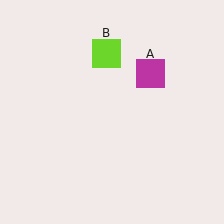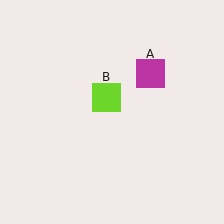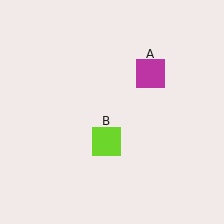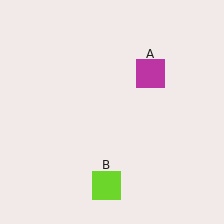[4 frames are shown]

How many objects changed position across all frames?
1 object changed position: lime square (object B).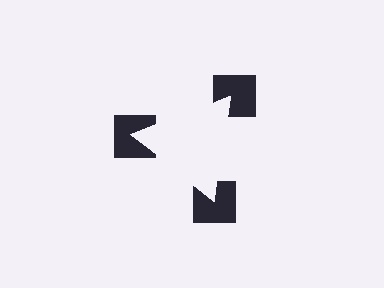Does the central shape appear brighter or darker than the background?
It typically appears slightly brighter than the background, even though no actual brightness change is drawn.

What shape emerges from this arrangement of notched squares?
An illusory triangle — its edges are inferred from the aligned wedge cuts in the notched squares, not physically drawn.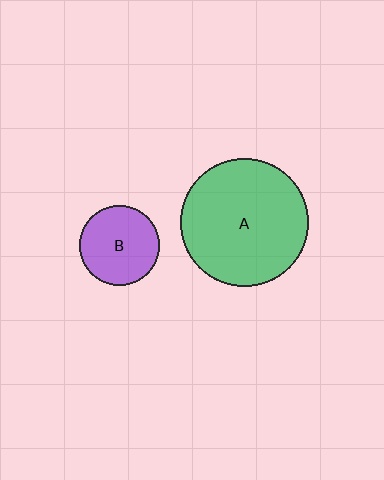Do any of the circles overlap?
No, none of the circles overlap.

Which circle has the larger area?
Circle A (green).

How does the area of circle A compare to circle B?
Approximately 2.5 times.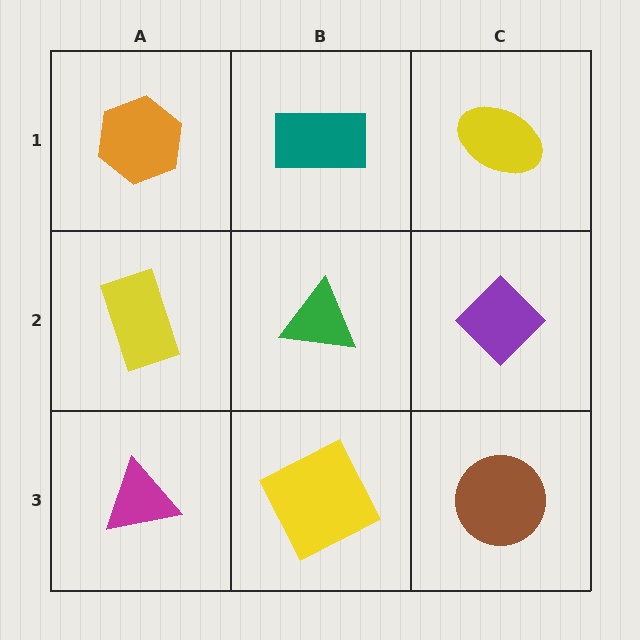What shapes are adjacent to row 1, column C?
A purple diamond (row 2, column C), a teal rectangle (row 1, column B).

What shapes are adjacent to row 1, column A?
A yellow rectangle (row 2, column A), a teal rectangle (row 1, column B).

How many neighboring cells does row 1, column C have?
2.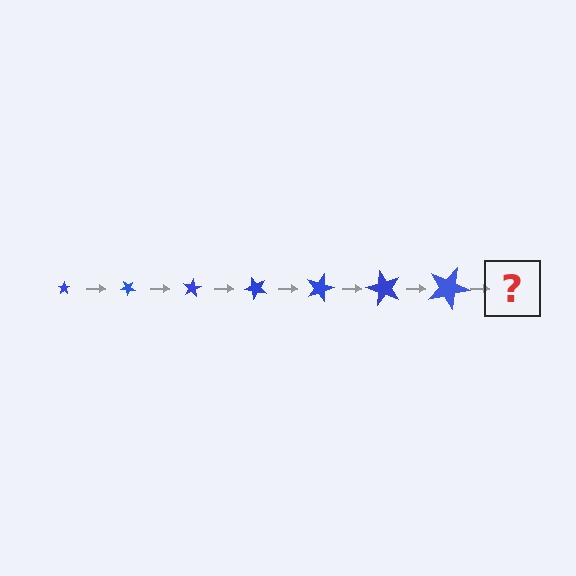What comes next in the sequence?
The next element should be a star, larger than the previous one and rotated 280 degrees from the start.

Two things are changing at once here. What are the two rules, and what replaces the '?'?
The two rules are that the star grows larger each step and it rotates 40 degrees each step. The '?' should be a star, larger than the previous one and rotated 280 degrees from the start.